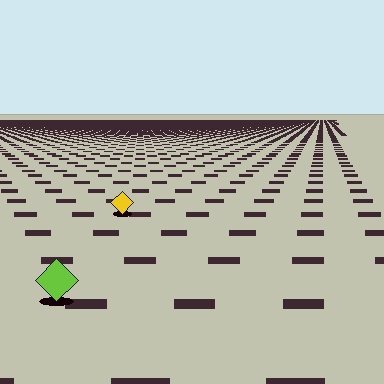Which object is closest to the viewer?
The lime diamond is closest. The texture marks near it are larger and more spread out.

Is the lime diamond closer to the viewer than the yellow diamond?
Yes. The lime diamond is closer — you can tell from the texture gradient: the ground texture is coarser near it.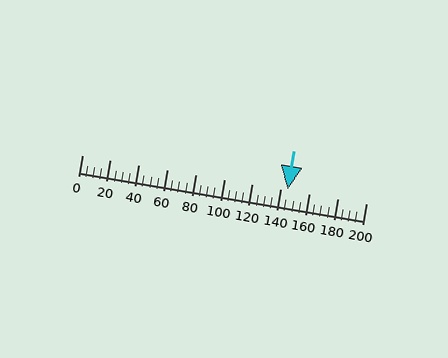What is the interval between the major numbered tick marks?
The major tick marks are spaced 20 units apart.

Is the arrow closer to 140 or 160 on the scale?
The arrow is closer to 140.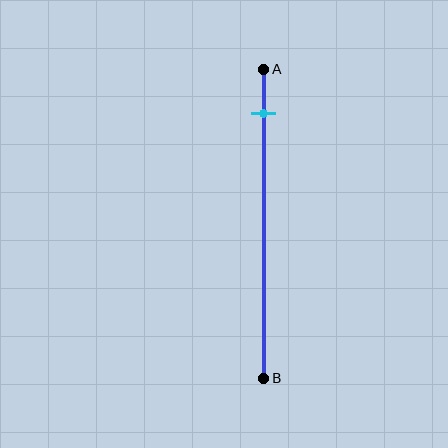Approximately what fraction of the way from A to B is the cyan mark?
The cyan mark is approximately 15% of the way from A to B.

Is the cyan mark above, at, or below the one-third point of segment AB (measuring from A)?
The cyan mark is above the one-third point of segment AB.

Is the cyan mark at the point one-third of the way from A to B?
No, the mark is at about 15% from A, not at the 33% one-third point.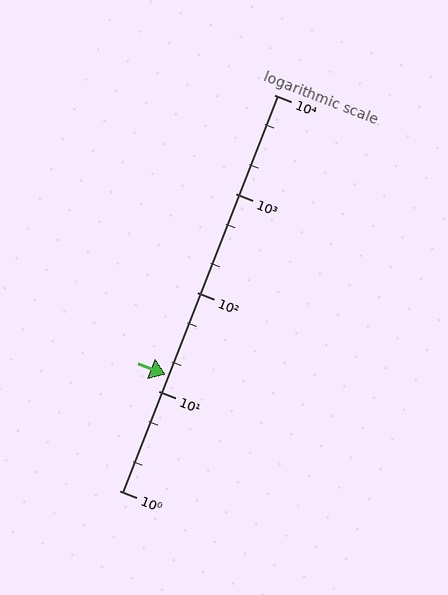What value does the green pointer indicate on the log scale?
The pointer indicates approximately 15.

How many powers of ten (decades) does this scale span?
The scale spans 4 decades, from 1 to 10000.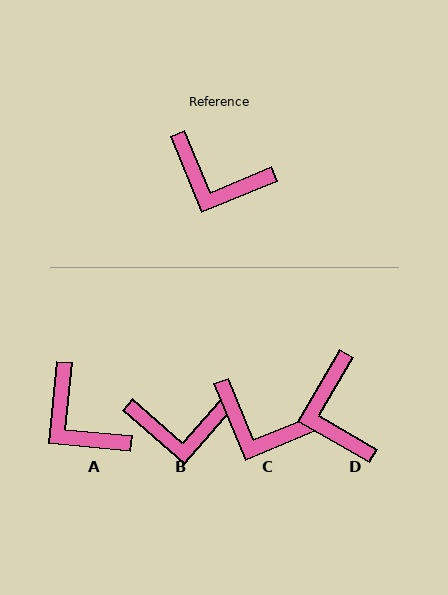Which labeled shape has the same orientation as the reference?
C.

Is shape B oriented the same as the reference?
No, it is off by about 26 degrees.